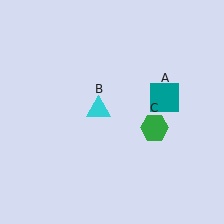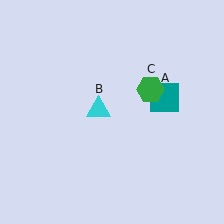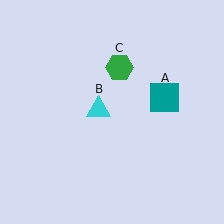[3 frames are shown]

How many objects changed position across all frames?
1 object changed position: green hexagon (object C).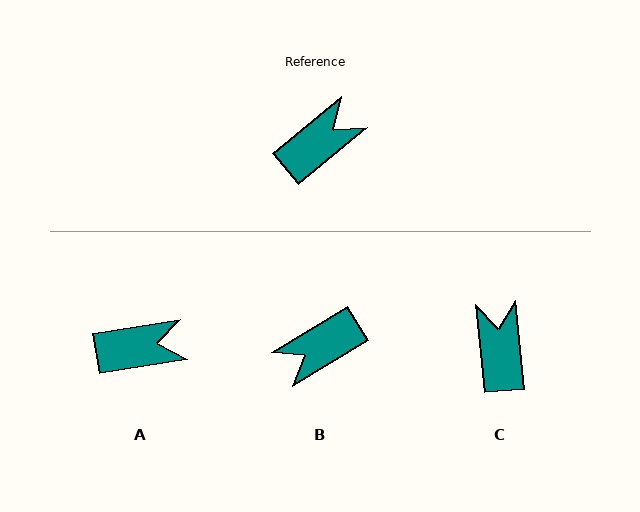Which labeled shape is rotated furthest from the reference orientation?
B, about 172 degrees away.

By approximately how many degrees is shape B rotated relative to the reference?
Approximately 172 degrees counter-clockwise.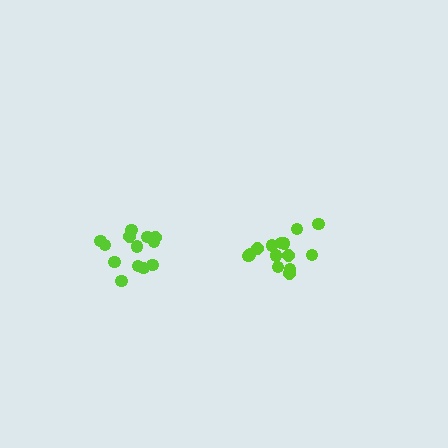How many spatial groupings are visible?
There are 2 spatial groupings.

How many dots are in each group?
Group 1: 14 dots, Group 2: 13 dots (27 total).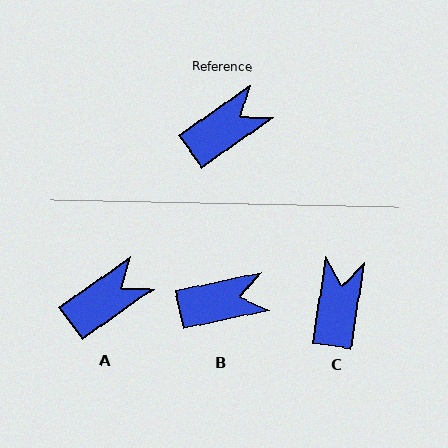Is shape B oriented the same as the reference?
No, it is off by about 23 degrees.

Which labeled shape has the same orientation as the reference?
A.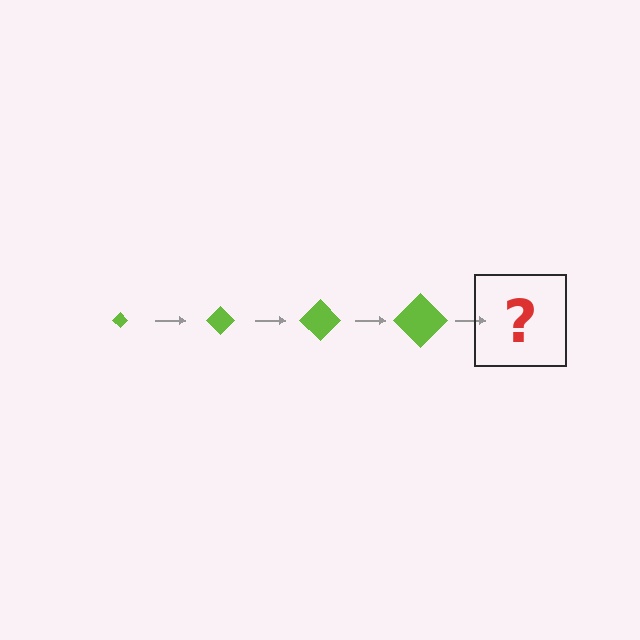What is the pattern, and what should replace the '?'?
The pattern is that the diamond gets progressively larger each step. The '?' should be a lime diamond, larger than the previous one.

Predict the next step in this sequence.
The next step is a lime diamond, larger than the previous one.